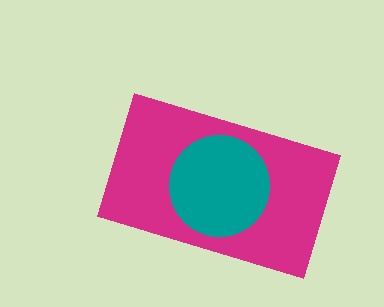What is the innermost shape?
The teal circle.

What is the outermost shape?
The magenta rectangle.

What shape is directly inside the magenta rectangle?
The teal circle.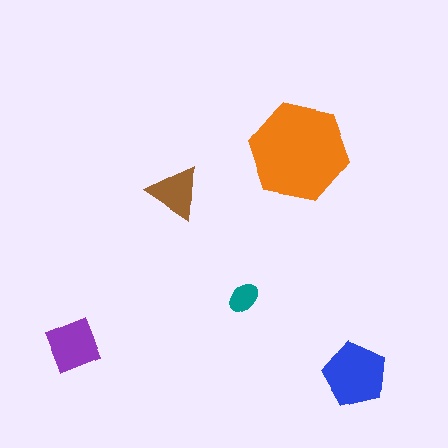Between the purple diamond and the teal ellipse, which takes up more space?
The purple diamond.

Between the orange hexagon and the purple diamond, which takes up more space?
The orange hexagon.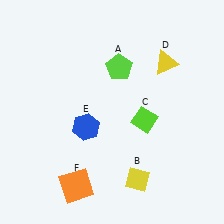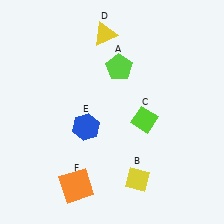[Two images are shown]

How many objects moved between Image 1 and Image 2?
1 object moved between the two images.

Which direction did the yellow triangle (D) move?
The yellow triangle (D) moved left.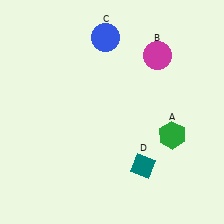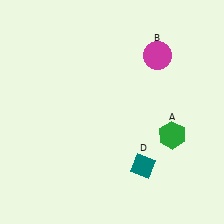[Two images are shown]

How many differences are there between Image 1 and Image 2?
There is 1 difference between the two images.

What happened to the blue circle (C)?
The blue circle (C) was removed in Image 2. It was in the top-left area of Image 1.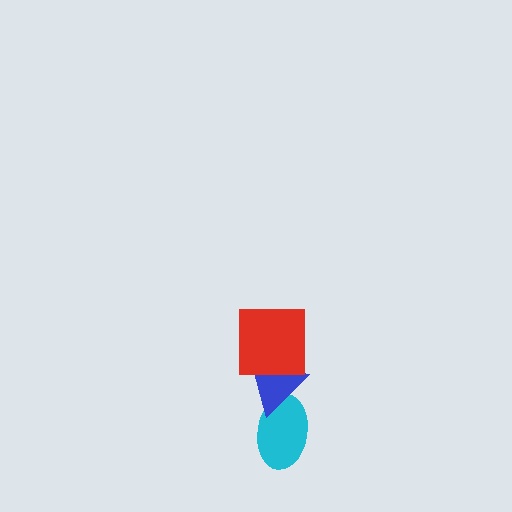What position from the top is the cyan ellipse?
The cyan ellipse is 3rd from the top.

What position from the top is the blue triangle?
The blue triangle is 2nd from the top.